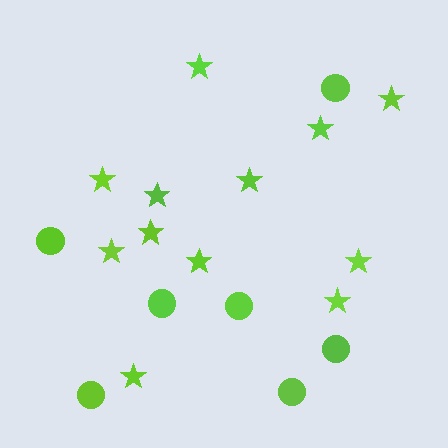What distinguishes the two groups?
There are 2 groups: one group of circles (7) and one group of stars (12).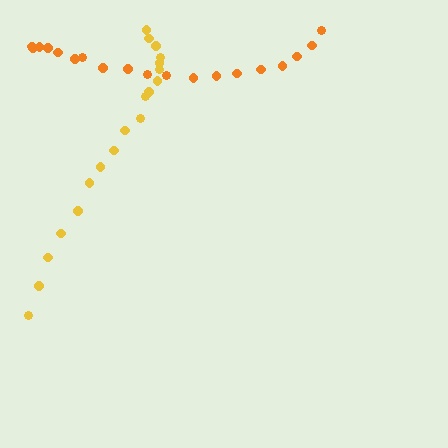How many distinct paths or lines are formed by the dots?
There are 2 distinct paths.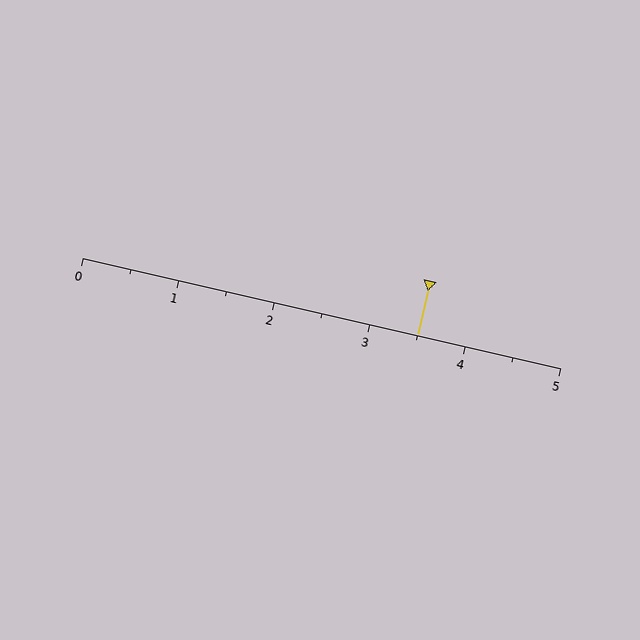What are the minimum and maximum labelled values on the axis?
The axis runs from 0 to 5.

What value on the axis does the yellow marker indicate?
The marker indicates approximately 3.5.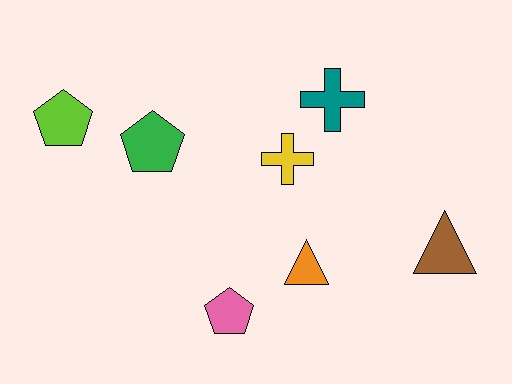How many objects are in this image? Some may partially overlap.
There are 7 objects.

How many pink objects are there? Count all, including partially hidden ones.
There is 1 pink object.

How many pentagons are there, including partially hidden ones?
There are 3 pentagons.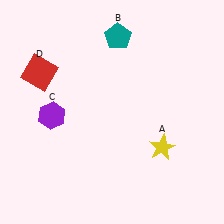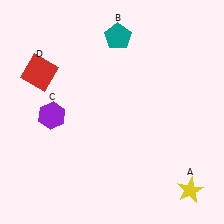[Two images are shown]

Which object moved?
The yellow star (A) moved down.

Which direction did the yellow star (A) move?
The yellow star (A) moved down.